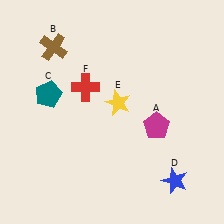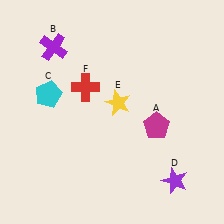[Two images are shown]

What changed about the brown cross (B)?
In Image 1, B is brown. In Image 2, it changed to purple.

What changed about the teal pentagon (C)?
In Image 1, C is teal. In Image 2, it changed to cyan.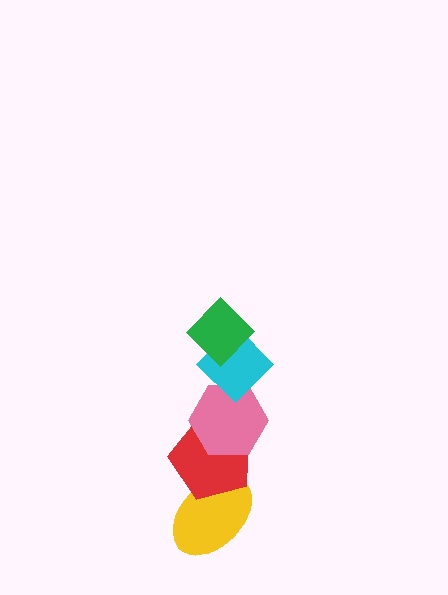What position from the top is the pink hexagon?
The pink hexagon is 3rd from the top.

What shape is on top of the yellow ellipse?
The red pentagon is on top of the yellow ellipse.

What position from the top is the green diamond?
The green diamond is 1st from the top.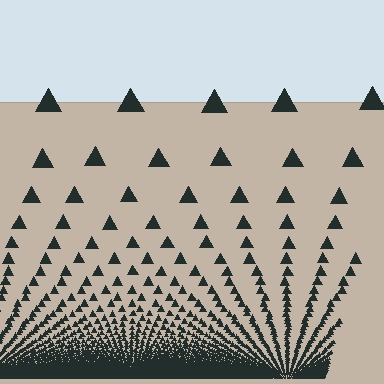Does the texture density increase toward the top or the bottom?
Density increases toward the bottom.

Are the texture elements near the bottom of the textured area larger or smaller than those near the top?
Smaller. The gradient is inverted — elements near the bottom are smaller and denser.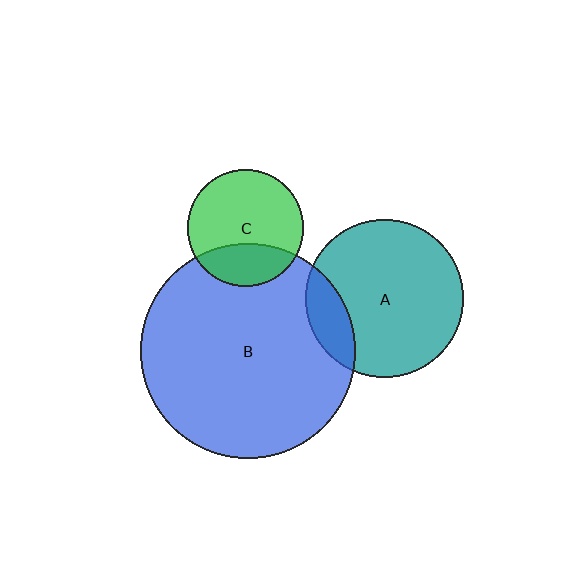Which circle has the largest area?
Circle B (blue).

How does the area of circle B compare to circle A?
Approximately 1.9 times.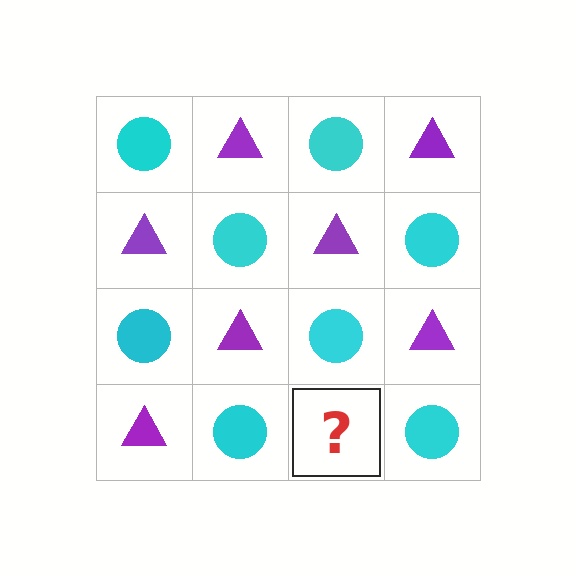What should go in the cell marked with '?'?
The missing cell should contain a purple triangle.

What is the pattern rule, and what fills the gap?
The rule is that it alternates cyan circle and purple triangle in a checkerboard pattern. The gap should be filled with a purple triangle.